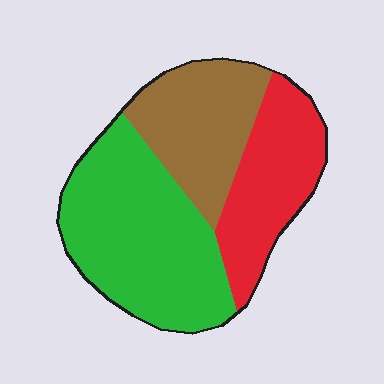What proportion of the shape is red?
Red covers 27% of the shape.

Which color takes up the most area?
Green, at roughly 45%.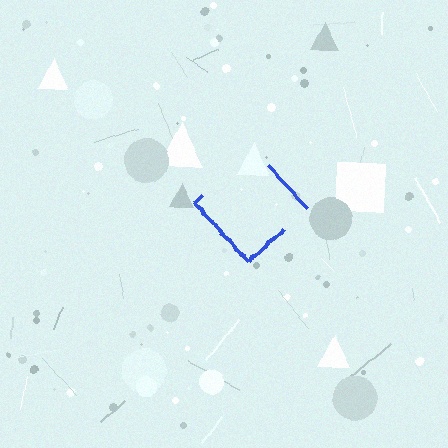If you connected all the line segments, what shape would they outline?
They would outline a diamond.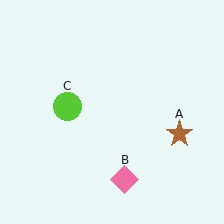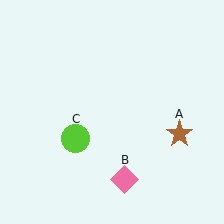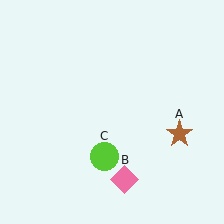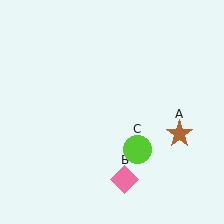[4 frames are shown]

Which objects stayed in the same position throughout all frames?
Brown star (object A) and pink diamond (object B) remained stationary.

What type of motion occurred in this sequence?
The lime circle (object C) rotated counterclockwise around the center of the scene.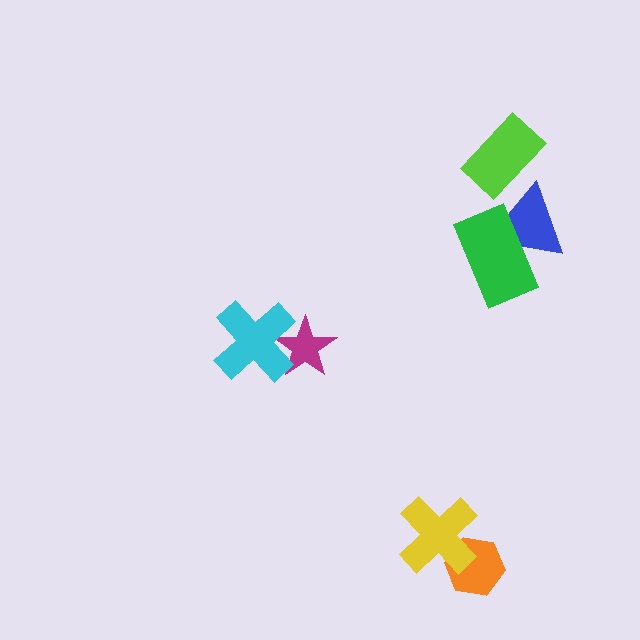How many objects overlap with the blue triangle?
2 objects overlap with the blue triangle.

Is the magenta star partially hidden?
Yes, it is partially covered by another shape.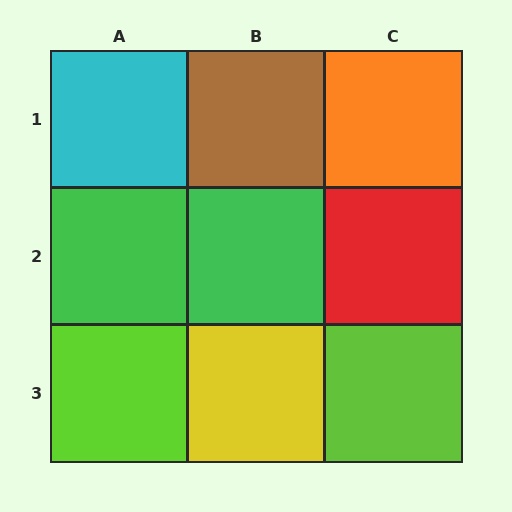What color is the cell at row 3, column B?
Yellow.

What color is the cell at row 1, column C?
Orange.